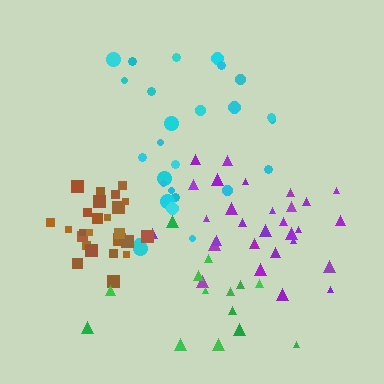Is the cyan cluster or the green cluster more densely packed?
Cyan.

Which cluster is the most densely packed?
Brown.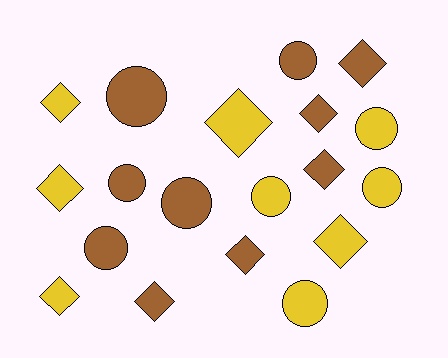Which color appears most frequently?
Brown, with 10 objects.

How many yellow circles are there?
There are 4 yellow circles.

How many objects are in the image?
There are 19 objects.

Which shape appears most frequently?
Diamond, with 10 objects.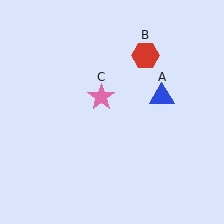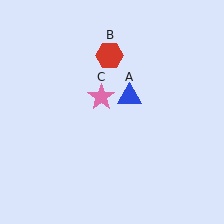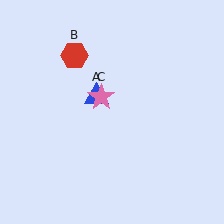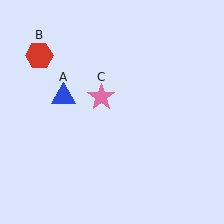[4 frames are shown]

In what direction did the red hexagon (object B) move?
The red hexagon (object B) moved left.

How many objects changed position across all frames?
2 objects changed position: blue triangle (object A), red hexagon (object B).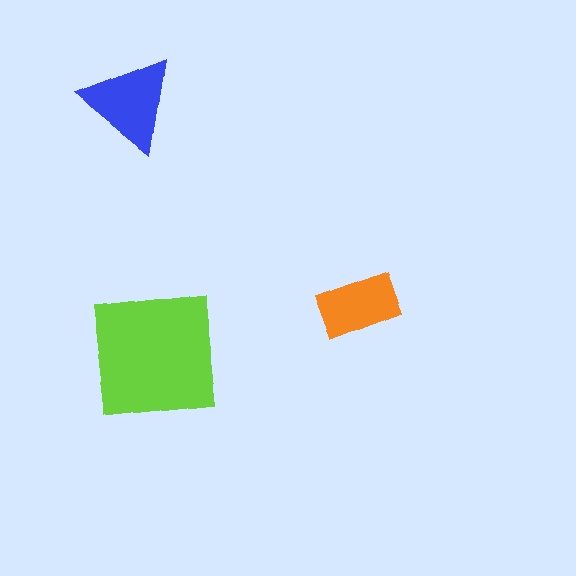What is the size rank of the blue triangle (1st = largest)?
2nd.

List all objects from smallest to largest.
The orange rectangle, the blue triangle, the lime square.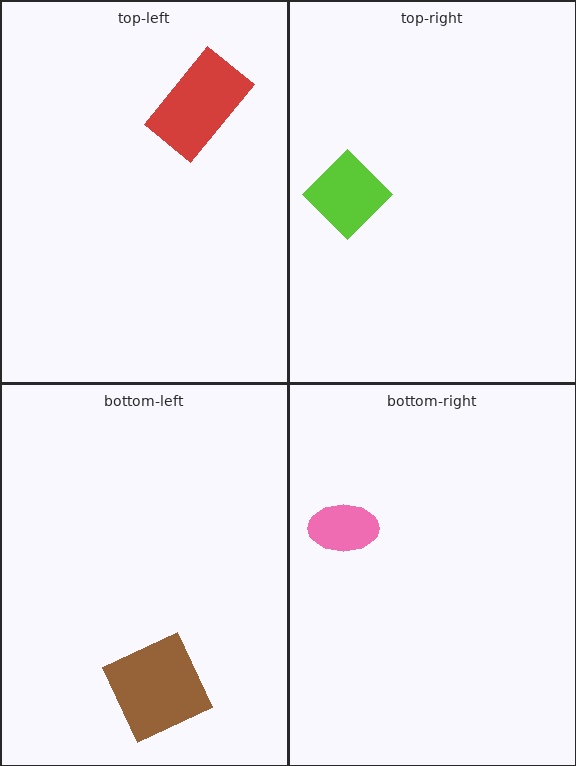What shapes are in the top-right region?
The lime diamond.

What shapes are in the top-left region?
The red rectangle.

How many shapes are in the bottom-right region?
1.